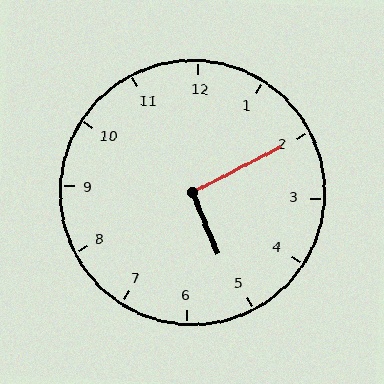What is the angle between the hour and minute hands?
Approximately 95 degrees.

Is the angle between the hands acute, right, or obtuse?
It is right.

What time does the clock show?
5:10.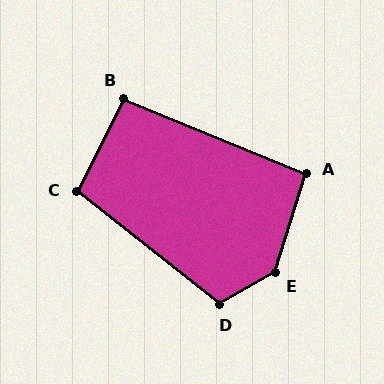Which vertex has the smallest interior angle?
B, at approximately 95 degrees.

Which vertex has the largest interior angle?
E, at approximately 137 degrees.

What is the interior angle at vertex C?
Approximately 101 degrees (obtuse).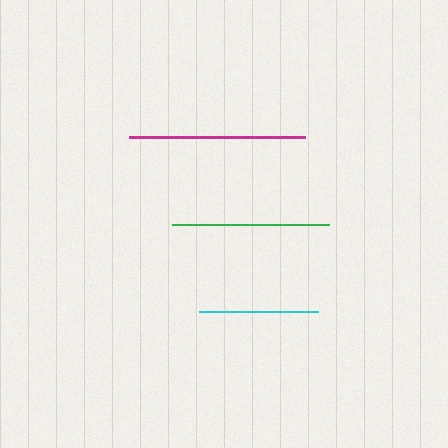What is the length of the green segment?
The green segment is approximately 157 pixels long.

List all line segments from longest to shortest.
From longest to shortest: magenta, green, cyan.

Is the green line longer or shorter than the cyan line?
The green line is longer than the cyan line.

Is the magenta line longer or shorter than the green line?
The magenta line is longer than the green line.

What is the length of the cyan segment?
The cyan segment is approximately 119 pixels long.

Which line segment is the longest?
The magenta line is the longest at approximately 176 pixels.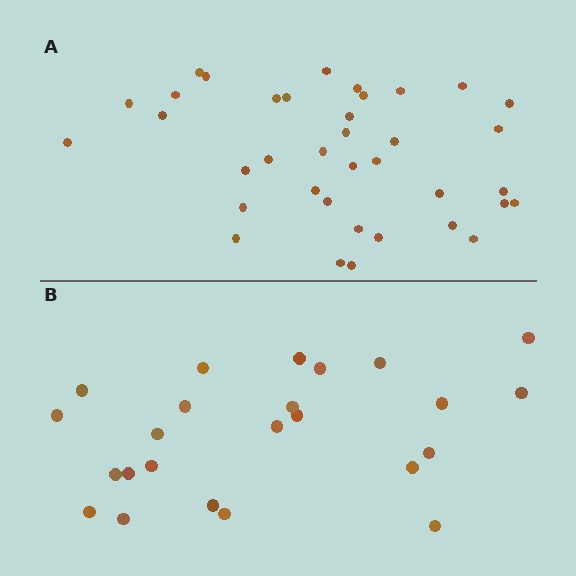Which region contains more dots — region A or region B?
Region A (the top region) has more dots.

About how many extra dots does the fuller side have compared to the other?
Region A has approximately 15 more dots than region B.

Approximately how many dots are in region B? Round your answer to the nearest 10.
About 20 dots. (The exact count is 24, which rounds to 20.)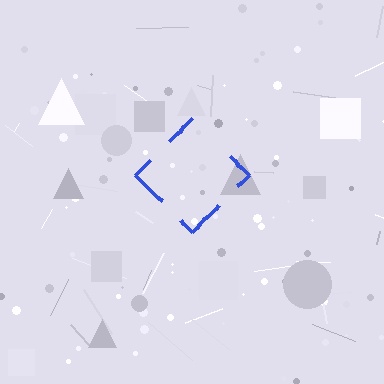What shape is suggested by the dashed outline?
The dashed outline suggests a diamond.